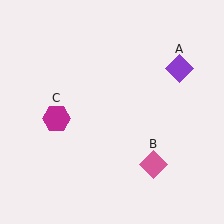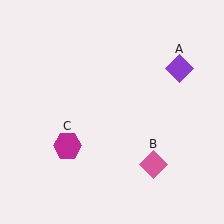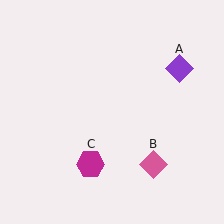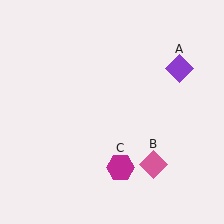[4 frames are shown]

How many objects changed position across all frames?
1 object changed position: magenta hexagon (object C).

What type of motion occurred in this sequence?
The magenta hexagon (object C) rotated counterclockwise around the center of the scene.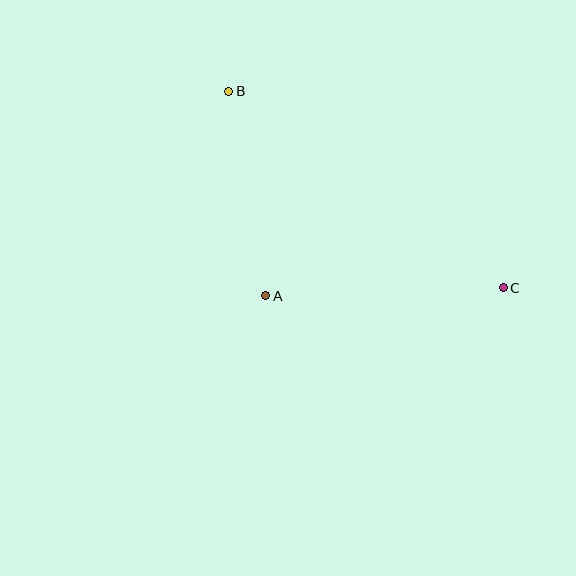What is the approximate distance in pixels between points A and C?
The distance between A and C is approximately 238 pixels.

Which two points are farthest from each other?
Points B and C are farthest from each other.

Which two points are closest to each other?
Points A and B are closest to each other.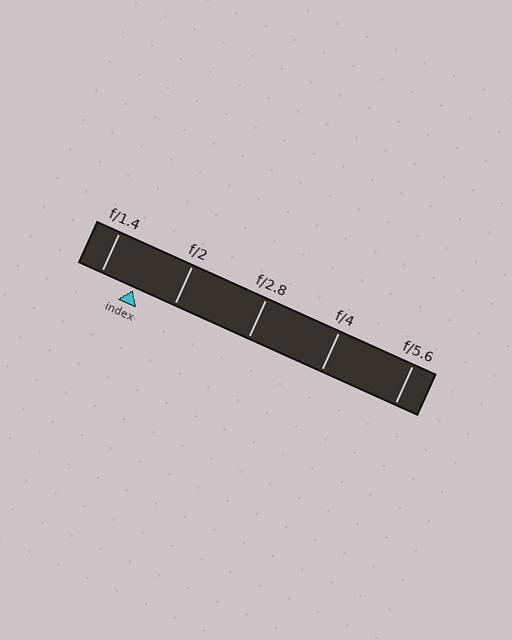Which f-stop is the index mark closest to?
The index mark is closest to f/1.4.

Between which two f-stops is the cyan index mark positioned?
The index mark is between f/1.4 and f/2.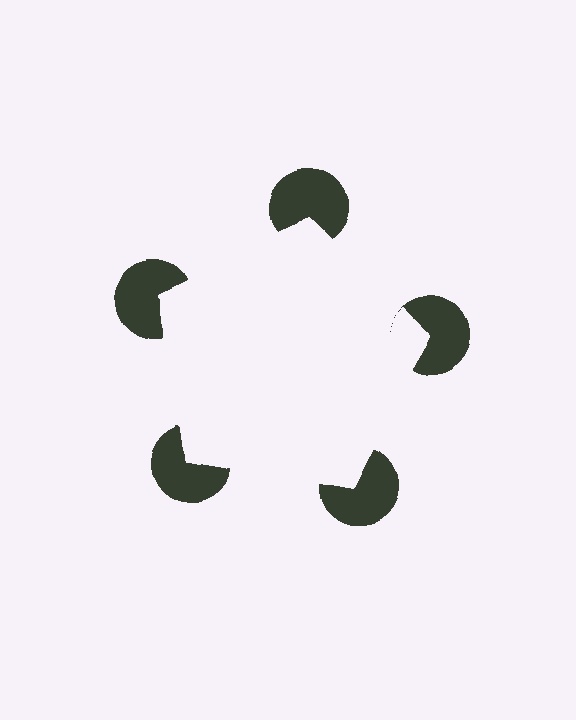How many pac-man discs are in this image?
There are 5 — one at each vertex of the illusory pentagon.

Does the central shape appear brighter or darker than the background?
It typically appears slightly brighter than the background, even though no actual brightness change is drawn.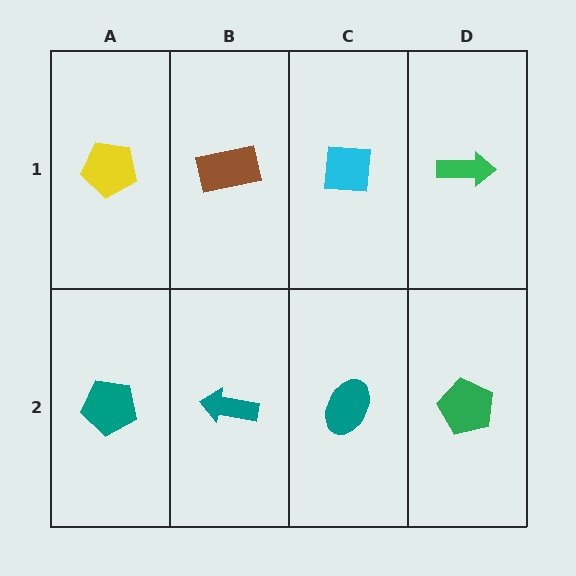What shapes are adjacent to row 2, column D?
A green arrow (row 1, column D), a teal ellipse (row 2, column C).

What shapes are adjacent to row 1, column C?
A teal ellipse (row 2, column C), a brown rectangle (row 1, column B), a green arrow (row 1, column D).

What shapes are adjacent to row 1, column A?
A teal pentagon (row 2, column A), a brown rectangle (row 1, column B).